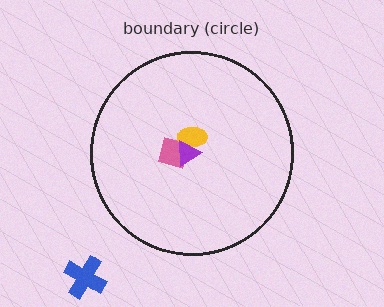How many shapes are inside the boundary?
3 inside, 1 outside.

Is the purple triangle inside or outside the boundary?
Inside.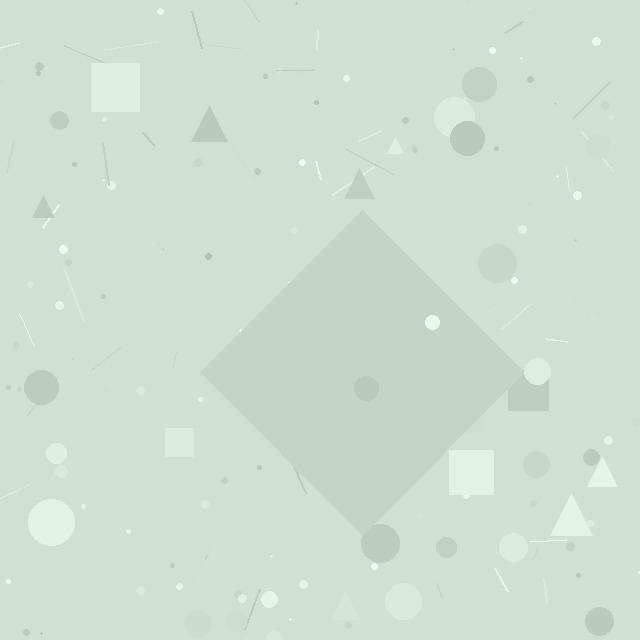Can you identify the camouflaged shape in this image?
The camouflaged shape is a diamond.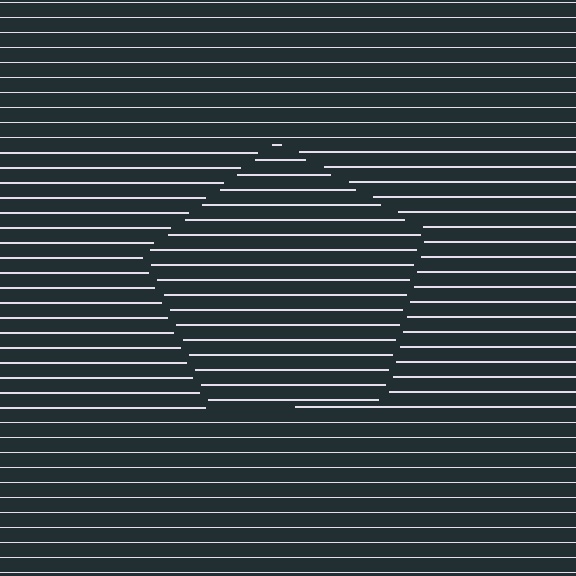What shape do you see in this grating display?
An illusory pentagon. The interior of the shape contains the same grating, shifted by half a period — the contour is defined by the phase discontinuity where line-ends from the inner and outer gratings abut.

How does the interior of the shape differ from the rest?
The interior of the shape contains the same grating, shifted by half a period — the contour is defined by the phase discontinuity where line-ends from the inner and outer gratings abut.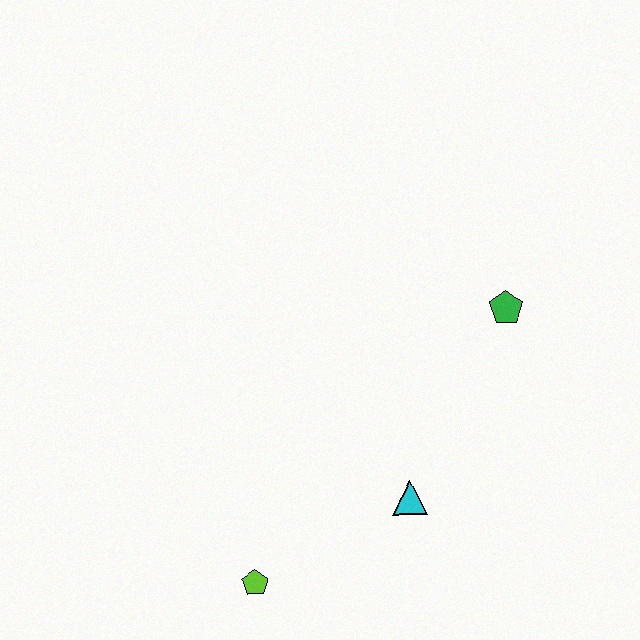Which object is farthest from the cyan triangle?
The green pentagon is farthest from the cyan triangle.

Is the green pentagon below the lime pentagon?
No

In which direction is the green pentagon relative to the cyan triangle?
The green pentagon is above the cyan triangle.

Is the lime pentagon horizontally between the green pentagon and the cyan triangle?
No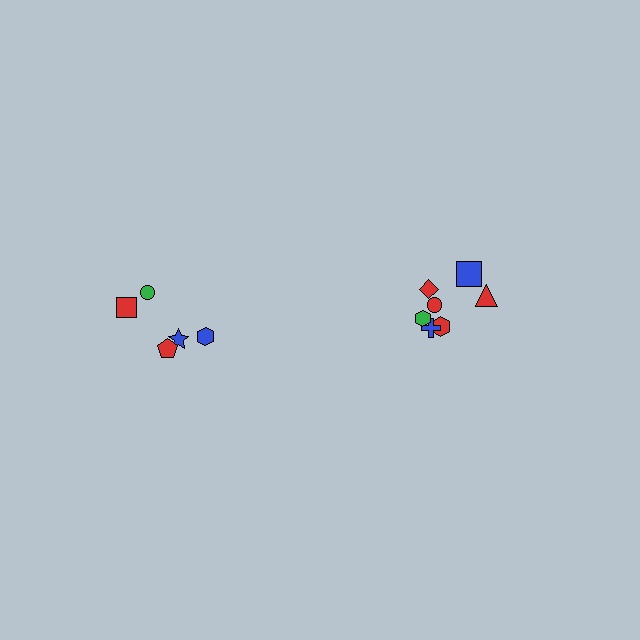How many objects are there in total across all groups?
There are 12 objects.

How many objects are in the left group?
There are 5 objects.